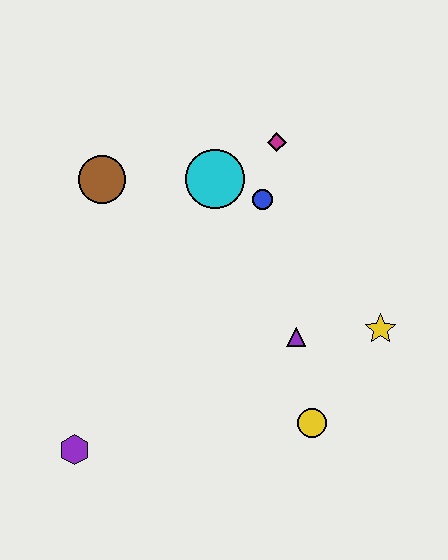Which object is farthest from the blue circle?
The purple hexagon is farthest from the blue circle.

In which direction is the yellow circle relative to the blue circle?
The yellow circle is below the blue circle.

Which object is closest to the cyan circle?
The blue circle is closest to the cyan circle.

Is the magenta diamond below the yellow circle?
No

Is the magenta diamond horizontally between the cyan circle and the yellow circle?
Yes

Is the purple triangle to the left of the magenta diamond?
No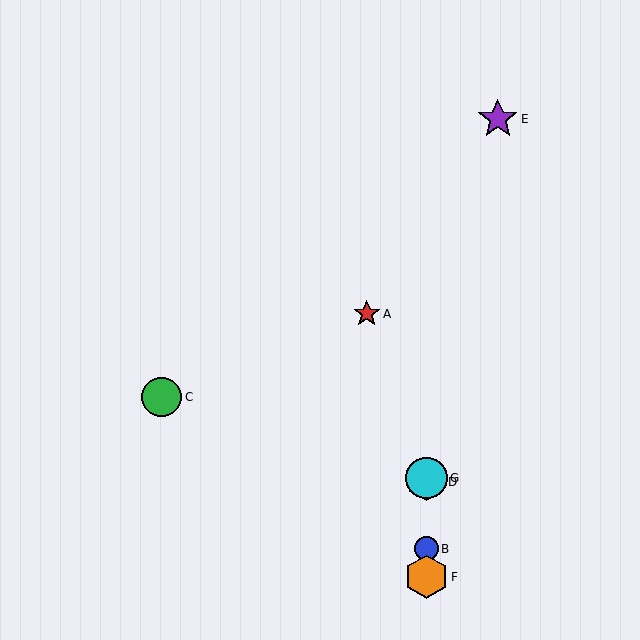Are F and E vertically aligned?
No, F is at x≈426 and E is at x≈498.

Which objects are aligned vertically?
Objects B, D, F, G are aligned vertically.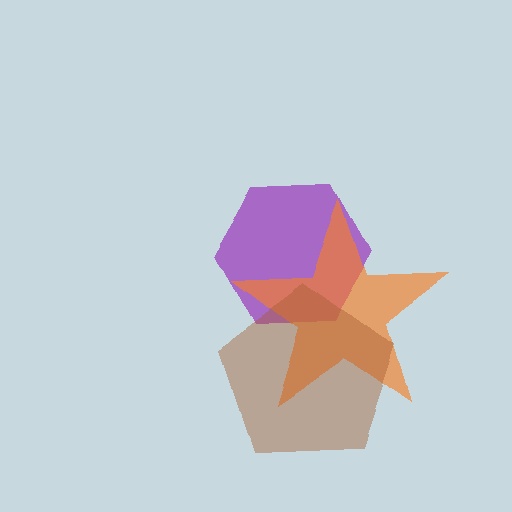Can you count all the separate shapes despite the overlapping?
Yes, there are 3 separate shapes.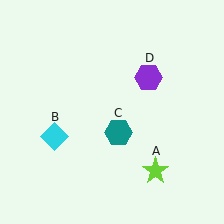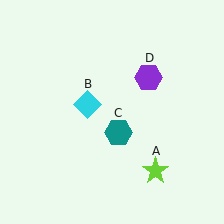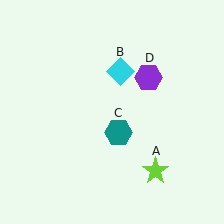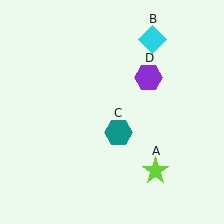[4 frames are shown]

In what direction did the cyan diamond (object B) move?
The cyan diamond (object B) moved up and to the right.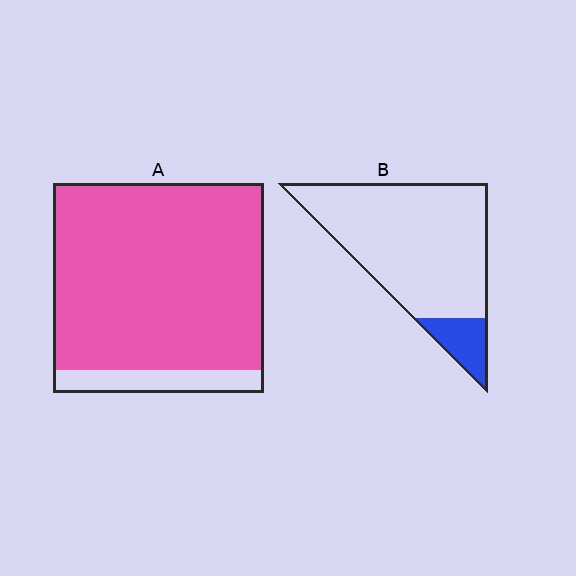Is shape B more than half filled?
No.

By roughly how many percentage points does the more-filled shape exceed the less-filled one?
By roughly 75 percentage points (A over B).